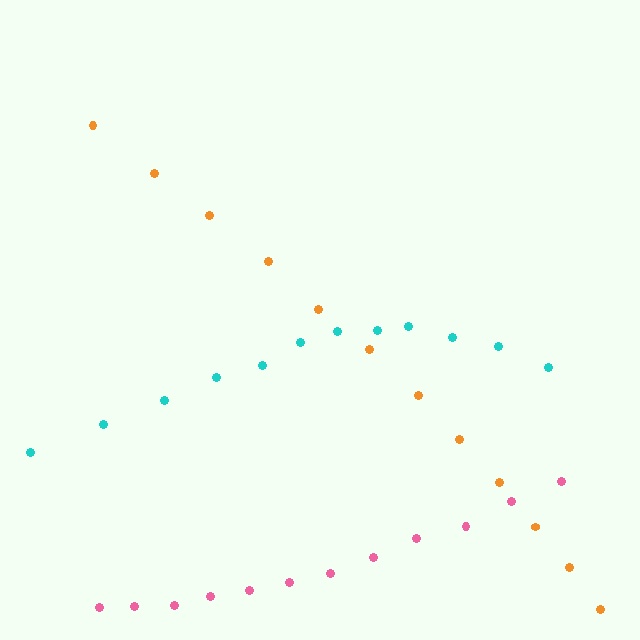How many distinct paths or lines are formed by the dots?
There are 3 distinct paths.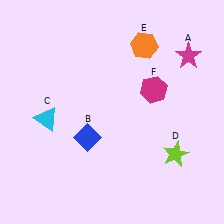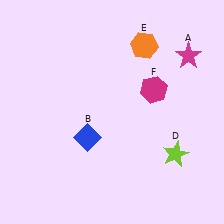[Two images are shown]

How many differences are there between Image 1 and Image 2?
There is 1 difference between the two images.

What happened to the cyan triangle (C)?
The cyan triangle (C) was removed in Image 2. It was in the bottom-left area of Image 1.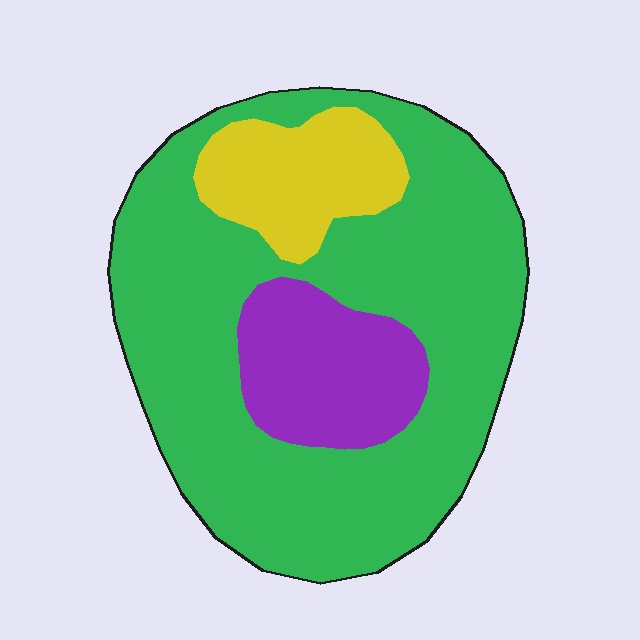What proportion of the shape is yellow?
Yellow covers 14% of the shape.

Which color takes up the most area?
Green, at roughly 70%.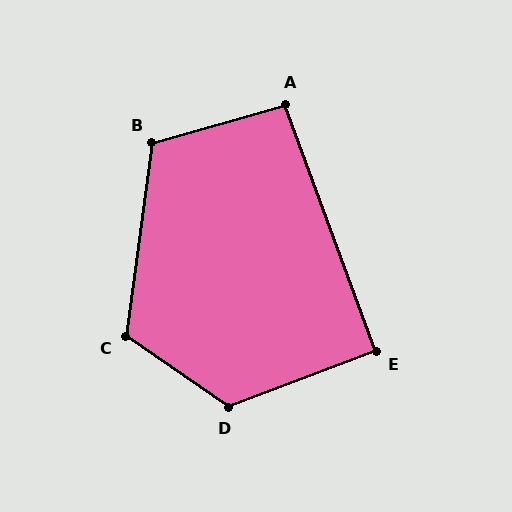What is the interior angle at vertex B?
Approximately 114 degrees (obtuse).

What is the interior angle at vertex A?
Approximately 94 degrees (approximately right).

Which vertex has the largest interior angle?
D, at approximately 125 degrees.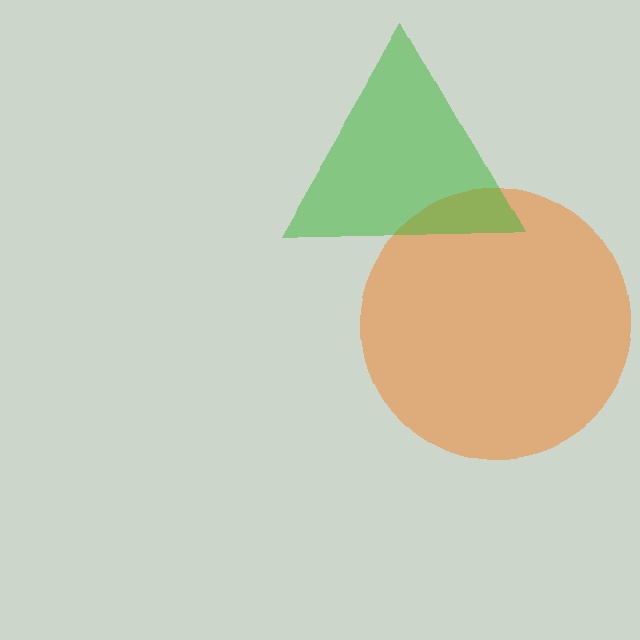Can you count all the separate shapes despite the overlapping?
Yes, there are 2 separate shapes.